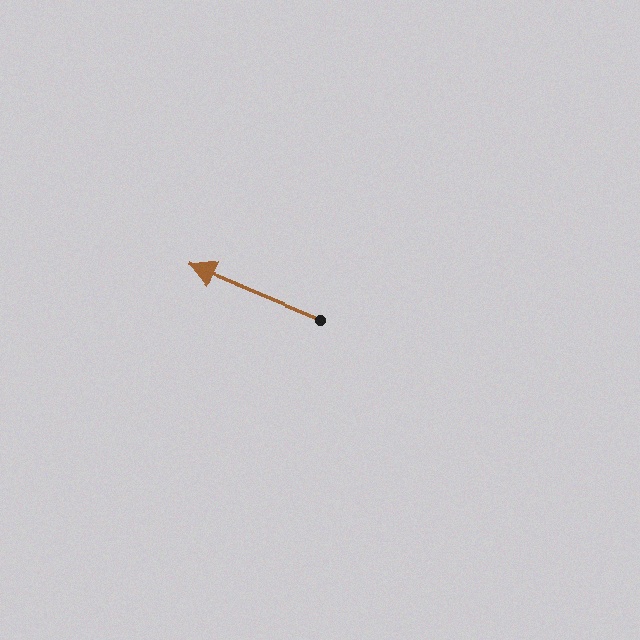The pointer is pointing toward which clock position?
Roughly 10 o'clock.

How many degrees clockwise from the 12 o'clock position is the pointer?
Approximately 292 degrees.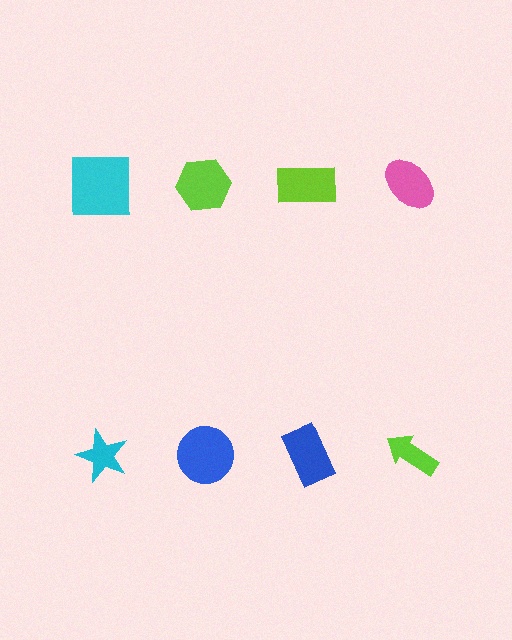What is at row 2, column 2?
A blue circle.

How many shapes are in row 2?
4 shapes.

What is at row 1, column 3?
A lime rectangle.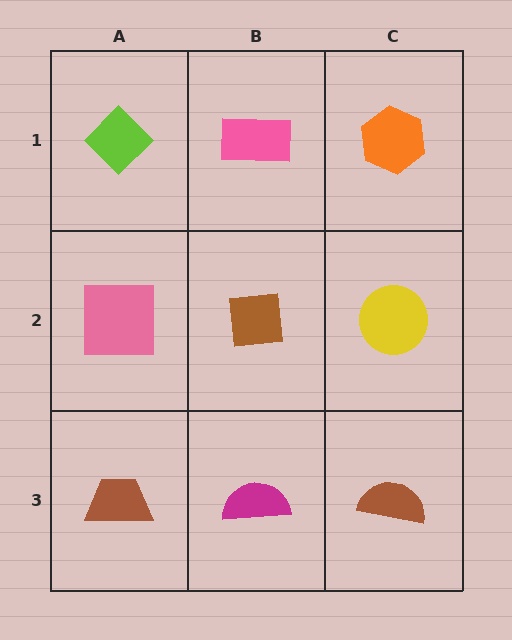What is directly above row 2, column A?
A lime diamond.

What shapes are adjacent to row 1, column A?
A pink square (row 2, column A), a pink rectangle (row 1, column B).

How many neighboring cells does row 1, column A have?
2.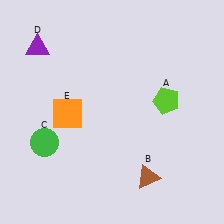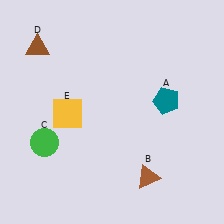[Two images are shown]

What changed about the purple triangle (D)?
In Image 1, D is purple. In Image 2, it changed to brown.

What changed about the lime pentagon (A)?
In Image 1, A is lime. In Image 2, it changed to teal.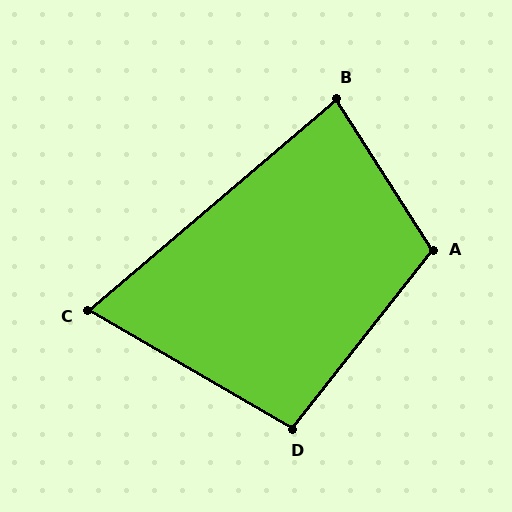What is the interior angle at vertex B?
Approximately 82 degrees (acute).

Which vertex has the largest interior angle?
A, at approximately 109 degrees.